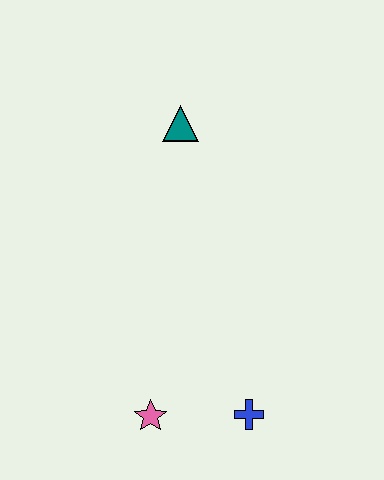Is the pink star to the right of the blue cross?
No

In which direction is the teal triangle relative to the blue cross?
The teal triangle is above the blue cross.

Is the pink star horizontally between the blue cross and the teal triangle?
No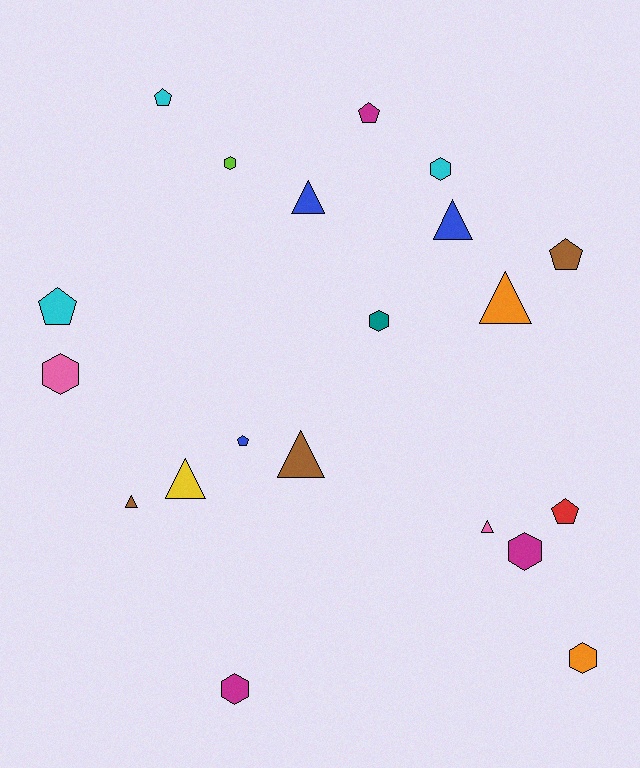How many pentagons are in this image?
There are 6 pentagons.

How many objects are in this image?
There are 20 objects.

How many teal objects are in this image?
There is 1 teal object.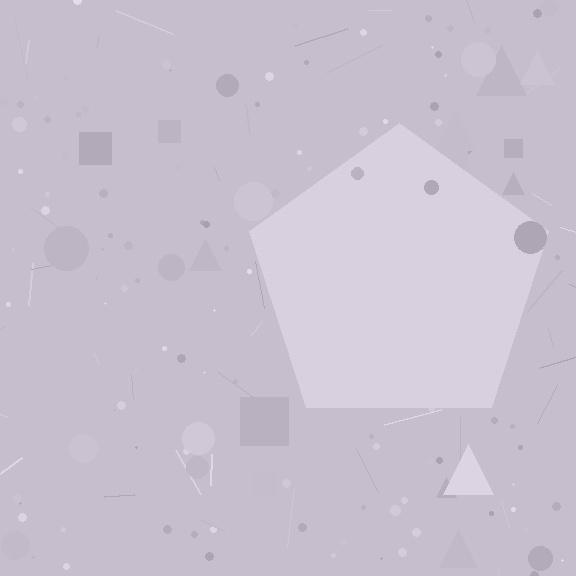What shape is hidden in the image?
A pentagon is hidden in the image.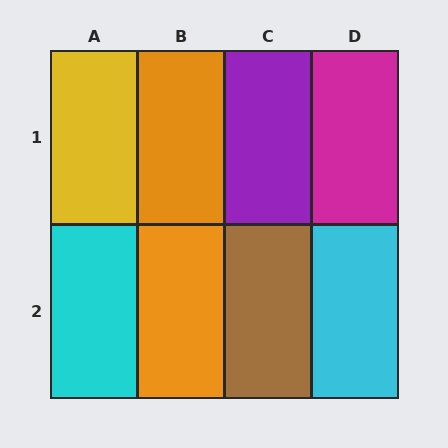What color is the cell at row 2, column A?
Cyan.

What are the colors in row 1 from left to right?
Yellow, orange, purple, magenta.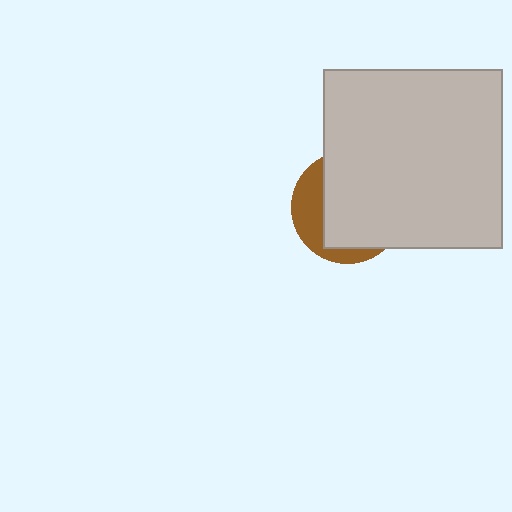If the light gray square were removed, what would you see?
You would see the complete brown circle.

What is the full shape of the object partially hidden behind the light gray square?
The partially hidden object is a brown circle.